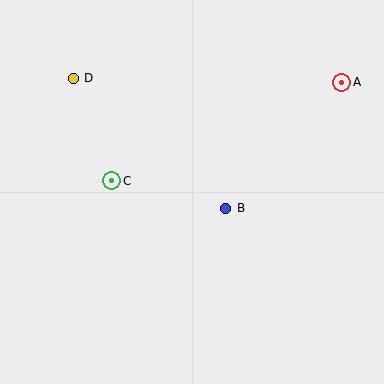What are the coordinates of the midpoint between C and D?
The midpoint between C and D is at (93, 129).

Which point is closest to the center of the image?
Point B at (226, 208) is closest to the center.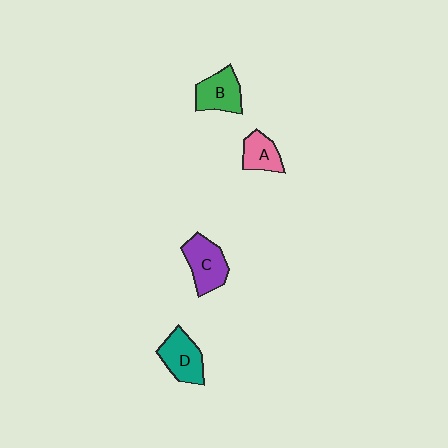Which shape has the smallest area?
Shape A (pink).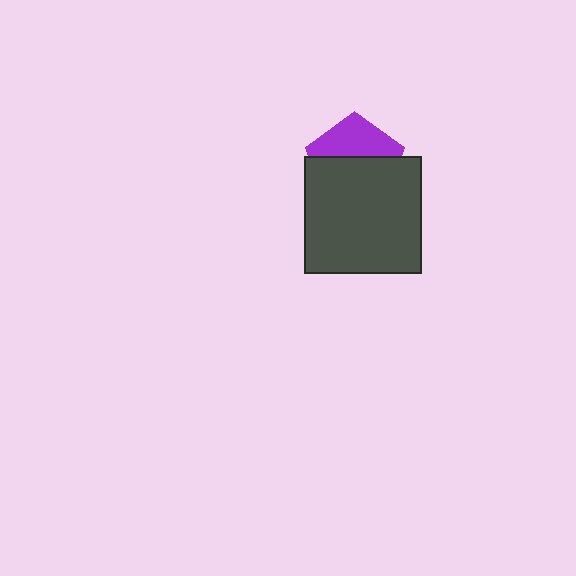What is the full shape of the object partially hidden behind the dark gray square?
The partially hidden object is a purple pentagon.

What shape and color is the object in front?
The object in front is a dark gray square.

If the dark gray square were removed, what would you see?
You would see the complete purple pentagon.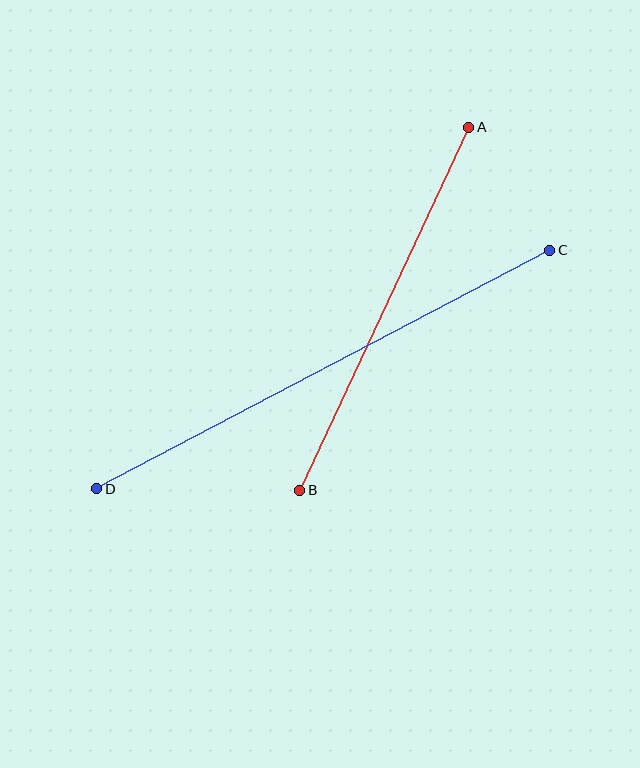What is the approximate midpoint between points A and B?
The midpoint is at approximately (384, 309) pixels.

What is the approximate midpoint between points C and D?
The midpoint is at approximately (323, 370) pixels.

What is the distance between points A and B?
The distance is approximately 400 pixels.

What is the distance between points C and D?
The distance is approximately 512 pixels.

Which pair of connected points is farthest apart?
Points C and D are farthest apart.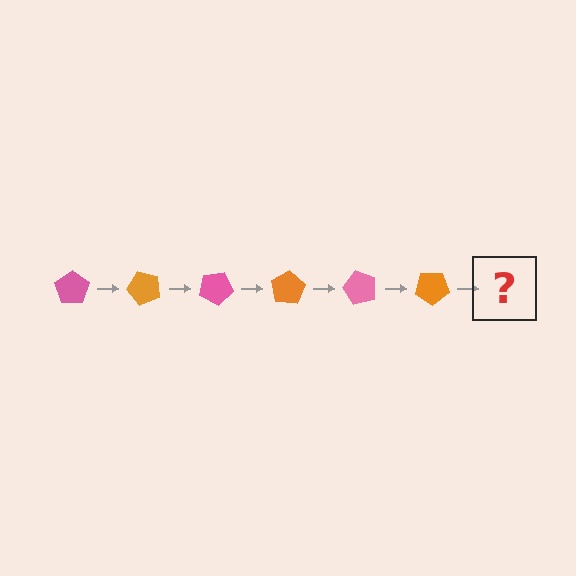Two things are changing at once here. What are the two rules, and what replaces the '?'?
The two rules are that it rotates 50 degrees each step and the color cycles through pink and orange. The '?' should be a pink pentagon, rotated 300 degrees from the start.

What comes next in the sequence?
The next element should be a pink pentagon, rotated 300 degrees from the start.